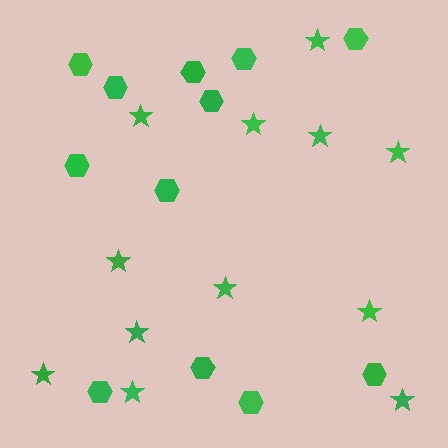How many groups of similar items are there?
There are 2 groups: one group of stars (12) and one group of hexagons (12).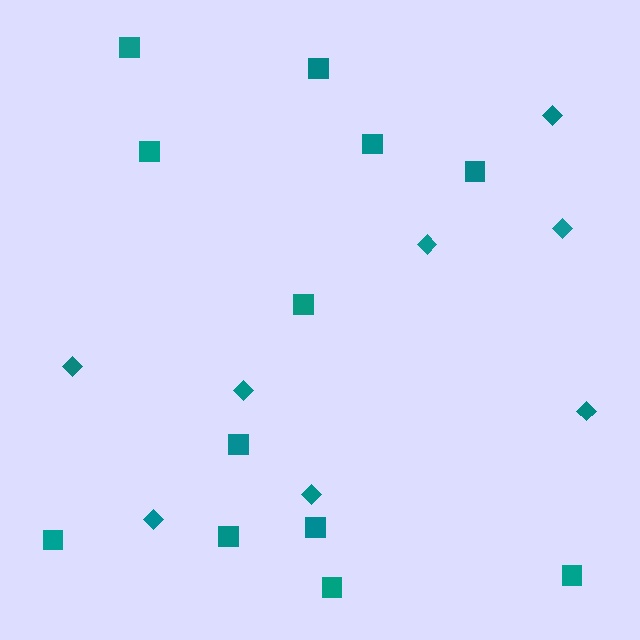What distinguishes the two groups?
There are 2 groups: one group of diamonds (8) and one group of squares (12).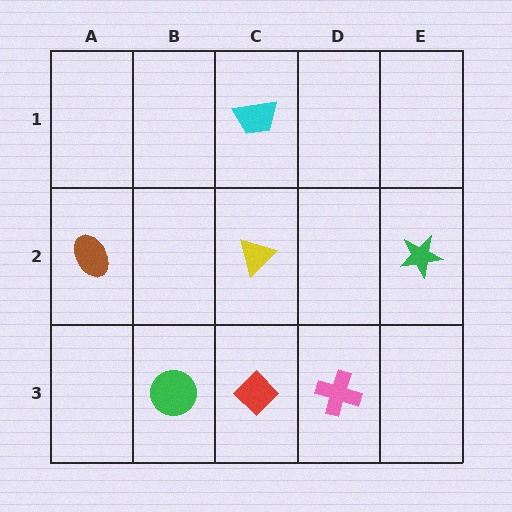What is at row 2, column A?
A brown ellipse.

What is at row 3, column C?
A red diamond.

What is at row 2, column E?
A green star.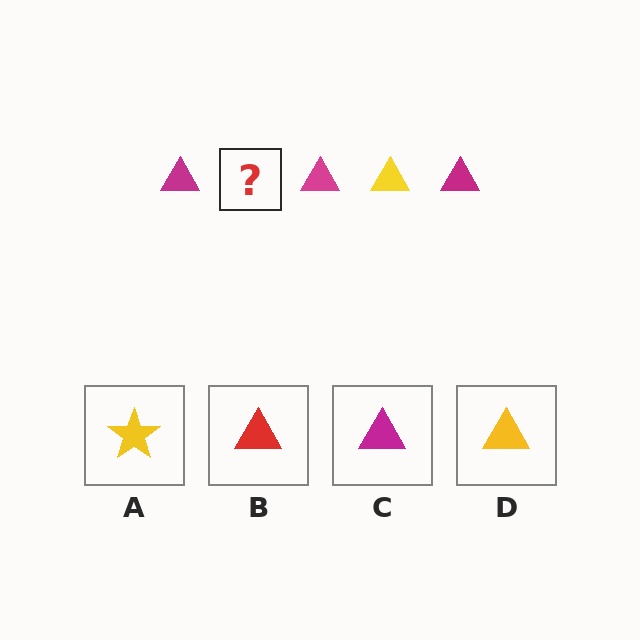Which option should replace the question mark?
Option D.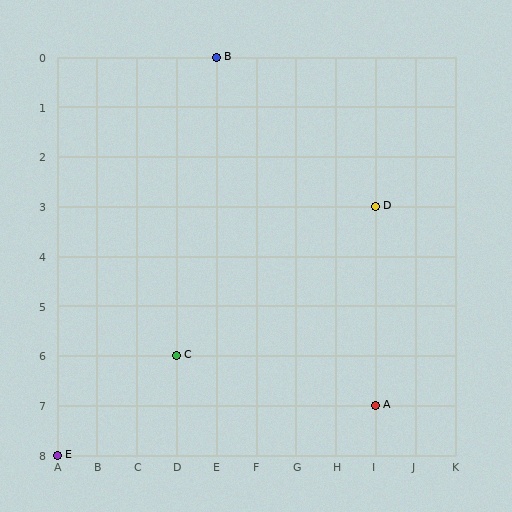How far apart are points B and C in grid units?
Points B and C are 1 column and 6 rows apart (about 6.1 grid units diagonally).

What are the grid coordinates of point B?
Point B is at grid coordinates (E, 0).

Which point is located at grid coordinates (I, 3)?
Point D is at (I, 3).